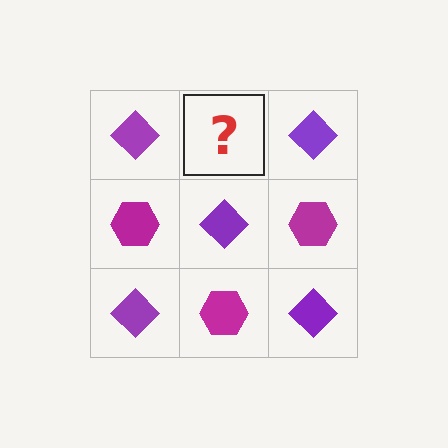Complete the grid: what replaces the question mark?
The question mark should be replaced with a magenta hexagon.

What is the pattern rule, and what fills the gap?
The rule is that it alternates purple diamond and magenta hexagon in a checkerboard pattern. The gap should be filled with a magenta hexagon.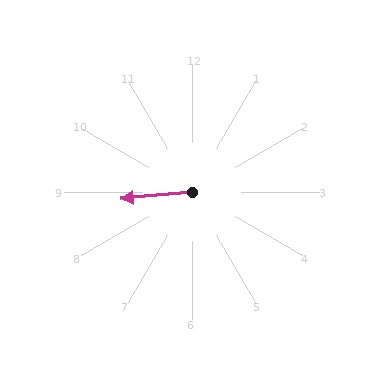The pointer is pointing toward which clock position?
Roughly 9 o'clock.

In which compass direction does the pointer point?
West.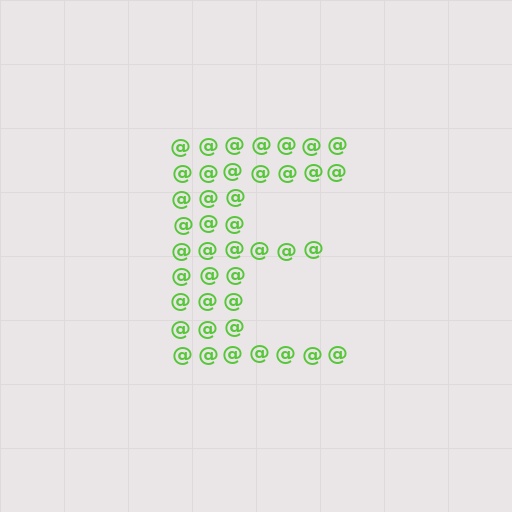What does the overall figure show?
The overall figure shows the letter E.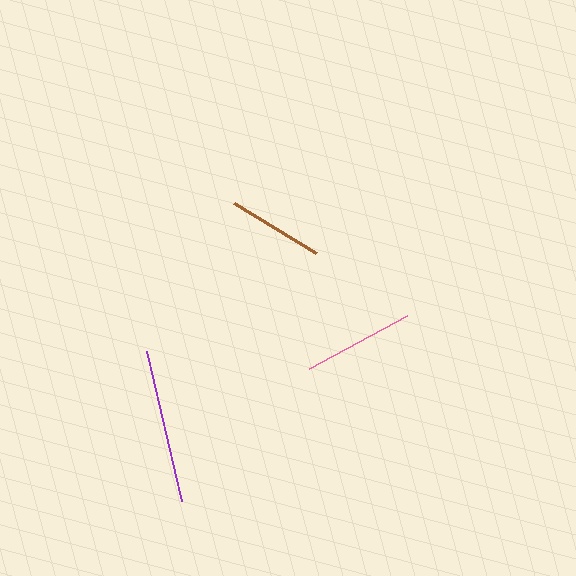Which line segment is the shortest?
The brown line is the shortest at approximately 96 pixels.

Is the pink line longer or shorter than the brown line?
The pink line is longer than the brown line.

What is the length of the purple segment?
The purple segment is approximately 154 pixels long.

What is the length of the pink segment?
The pink segment is approximately 112 pixels long.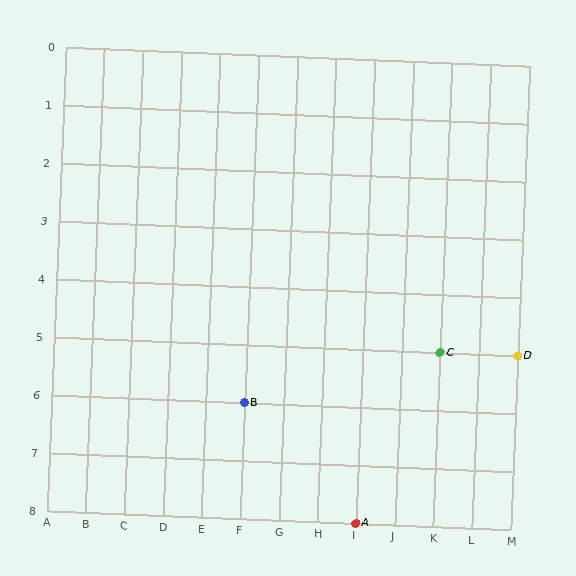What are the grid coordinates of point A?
Point A is at grid coordinates (I, 8).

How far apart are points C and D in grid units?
Points C and D are 2 columns apart.